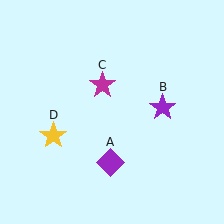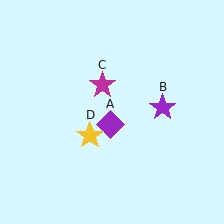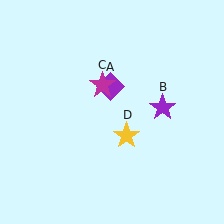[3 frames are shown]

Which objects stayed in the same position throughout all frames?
Purple star (object B) and magenta star (object C) remained stationary.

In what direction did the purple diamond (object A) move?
The purple diamond (object A) moved up.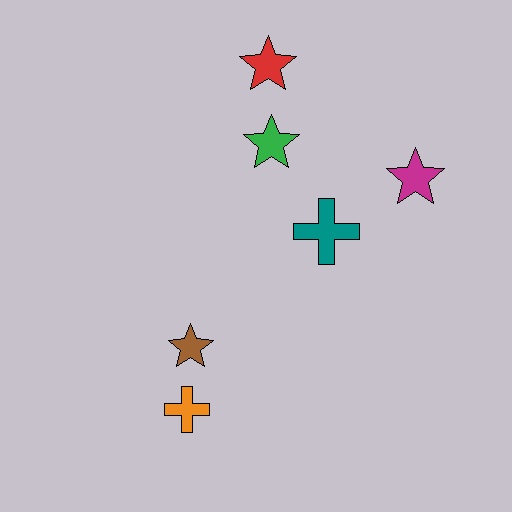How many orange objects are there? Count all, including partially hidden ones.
There is 1 orange object.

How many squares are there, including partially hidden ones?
There are no squares.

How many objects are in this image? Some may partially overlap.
There are 6 objects.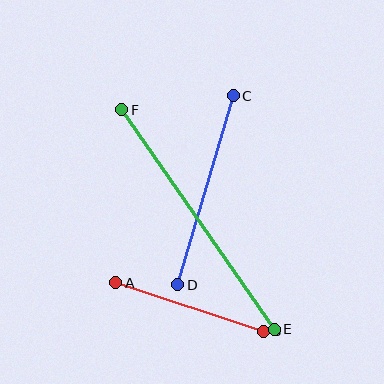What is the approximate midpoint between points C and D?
The midpoint is at approximately (205, 190) pixels.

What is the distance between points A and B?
The distance is approximately 155 pixels.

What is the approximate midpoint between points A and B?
The midpoint is at approximately (190, 307) pixels.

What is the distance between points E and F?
The distance is approximately 267 pixels.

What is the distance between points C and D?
The distance is approximately 197 pixels.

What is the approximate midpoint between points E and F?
The midpoint is at approximately (198, 219) pixels.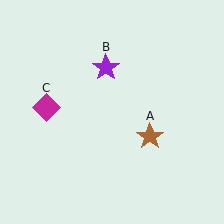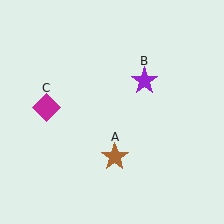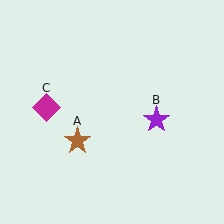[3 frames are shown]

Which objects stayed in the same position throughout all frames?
Magenta diamond (object C) remained stationary.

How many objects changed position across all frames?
2 objects changed position: brown star (object A), purple star (object B).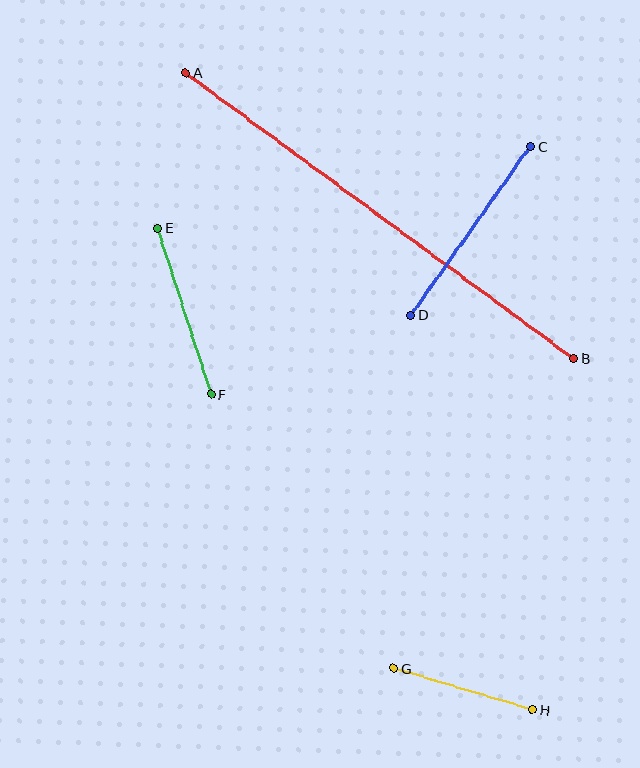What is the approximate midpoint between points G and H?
The midpoint is at approximately (463, 689) pixels.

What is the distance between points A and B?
The distance is approximately 482 pixels.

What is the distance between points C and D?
The distance is approximately 207 pixels.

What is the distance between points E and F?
The distance is approximately 175 pixels.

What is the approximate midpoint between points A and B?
The midpoint is at approximately (380, 215) pixels.